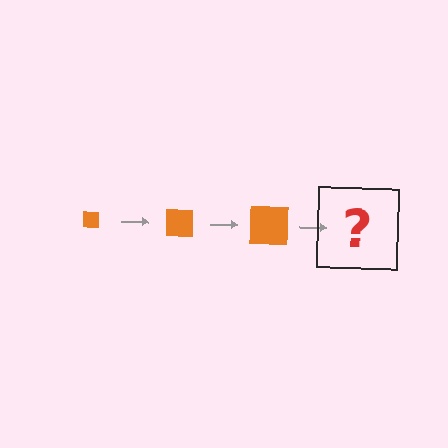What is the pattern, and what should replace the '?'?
The pattern is that the square gets progressively larger each step. The '?' should be an orange square, larger than the previous one.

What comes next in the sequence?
The next element should be an orange square, larger than the previous one.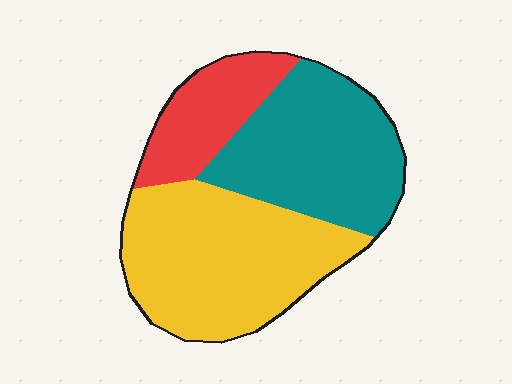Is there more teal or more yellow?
Yellow.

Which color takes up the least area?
Red, at roughly 20%.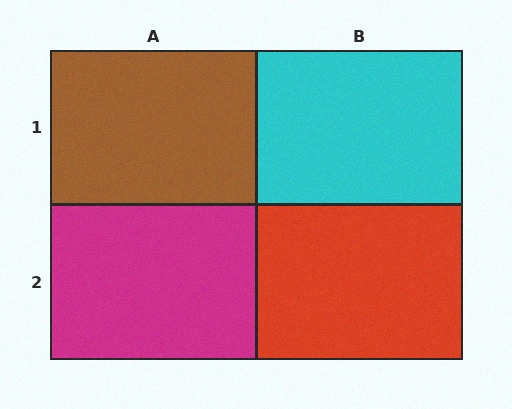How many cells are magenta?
1 cell is magenta.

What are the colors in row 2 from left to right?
Magenta, red.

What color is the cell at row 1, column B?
Cyan.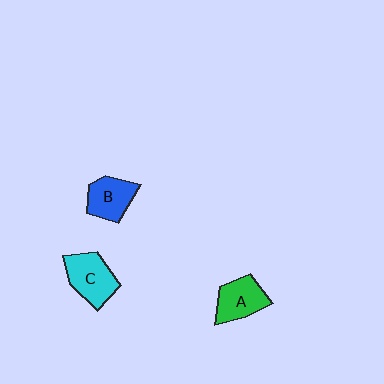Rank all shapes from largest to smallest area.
From largest to smallest: C (cyan), A (green), B (blue).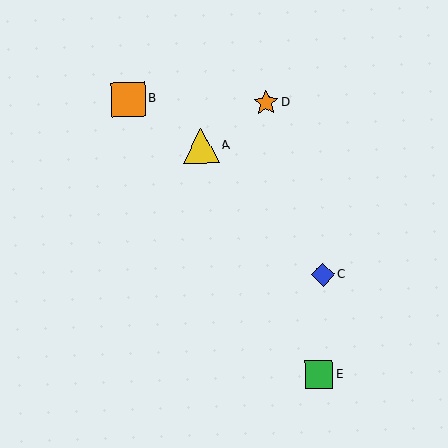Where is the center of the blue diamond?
The center of the blue diamond is at (323, 275).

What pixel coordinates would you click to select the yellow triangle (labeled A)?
Click at (201, 146) to select the yellow triangle A.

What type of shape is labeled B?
Shape B is an orange square.